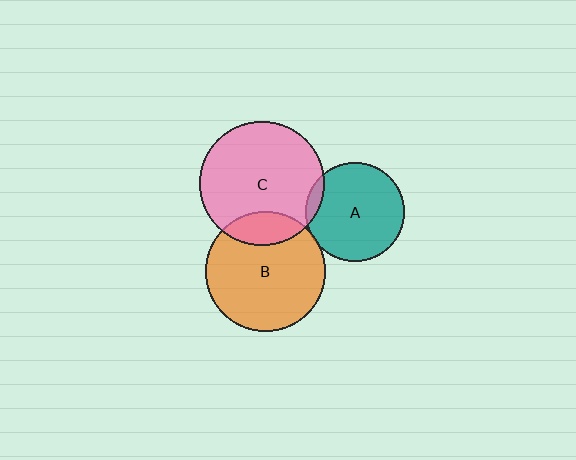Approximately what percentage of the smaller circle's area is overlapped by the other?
Approximately 5%.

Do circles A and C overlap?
Yes.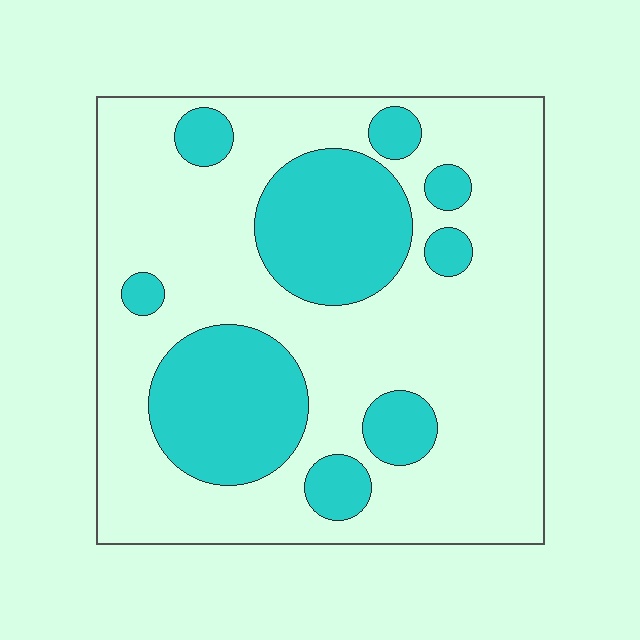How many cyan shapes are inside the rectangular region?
9.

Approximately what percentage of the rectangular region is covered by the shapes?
Approximately 30%.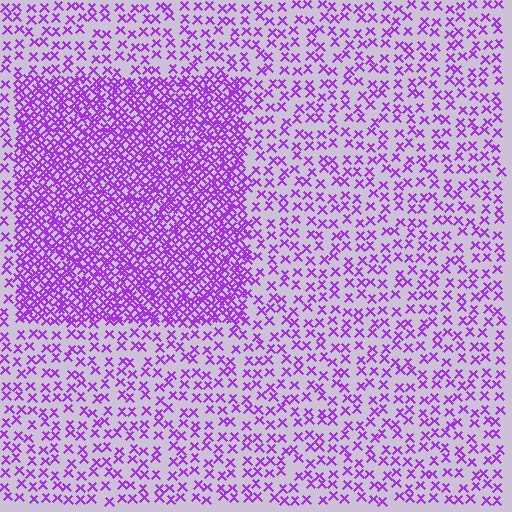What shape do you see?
I see a rectangle.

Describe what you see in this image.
The image contains small purple elements arranged at two different densities. A rectangle-shaped region is visible where the elements are more densely packed than the surrounding area.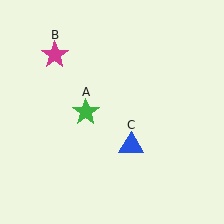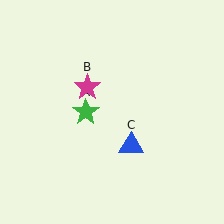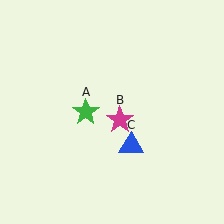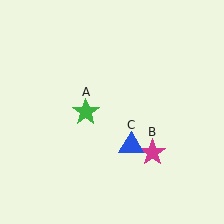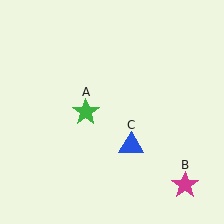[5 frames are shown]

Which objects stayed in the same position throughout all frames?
Green star (object A) and blue triangle (object C) remained stationary.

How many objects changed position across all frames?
1 object changed position: magenta star (object B).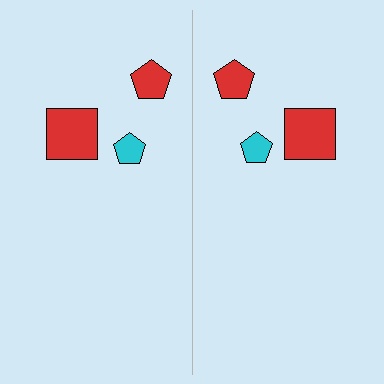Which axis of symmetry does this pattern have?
The pattern has a vertical axis of symmetry running through the center of the image.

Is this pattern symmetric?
Yes, this pattern has bilateral (reflection) symmetry.